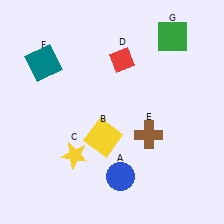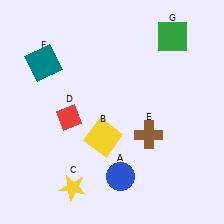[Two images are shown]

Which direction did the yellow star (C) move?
The yellow star (C) moved down.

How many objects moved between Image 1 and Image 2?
2 objects moved between the two images.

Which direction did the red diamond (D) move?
The red diamond (D) moved down.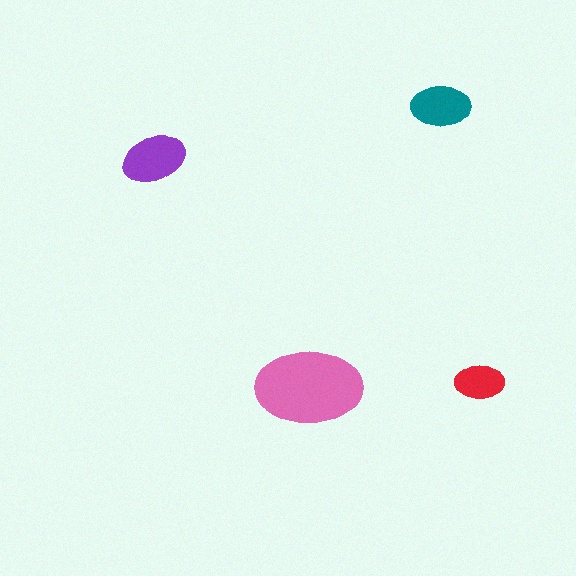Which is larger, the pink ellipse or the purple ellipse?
The pink one.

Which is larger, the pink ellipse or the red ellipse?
The pink one.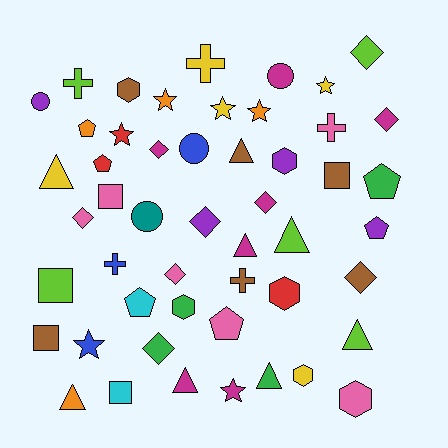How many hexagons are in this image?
There are 6 hexagons.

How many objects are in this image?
There are 50 objects.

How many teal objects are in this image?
There is 1 teal object.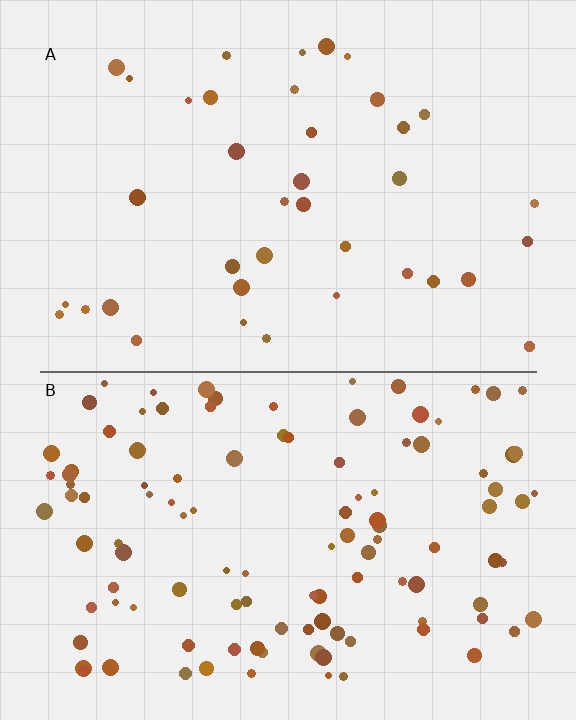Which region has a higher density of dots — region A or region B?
B (the bottom).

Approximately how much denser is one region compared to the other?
Approximately 3.0× — region B over region A.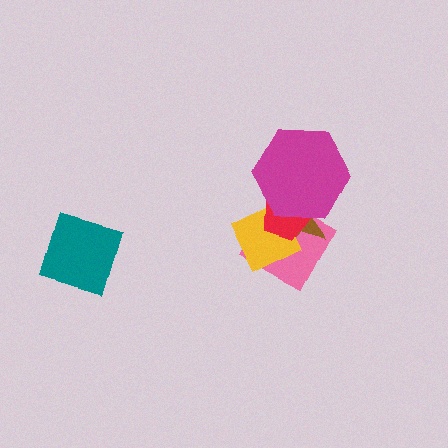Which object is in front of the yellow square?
The red pentagon is in front of the yellow square.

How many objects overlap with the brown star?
4 objects overlap with the brown star.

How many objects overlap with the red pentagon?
4 objects overlap with the red pentagon.